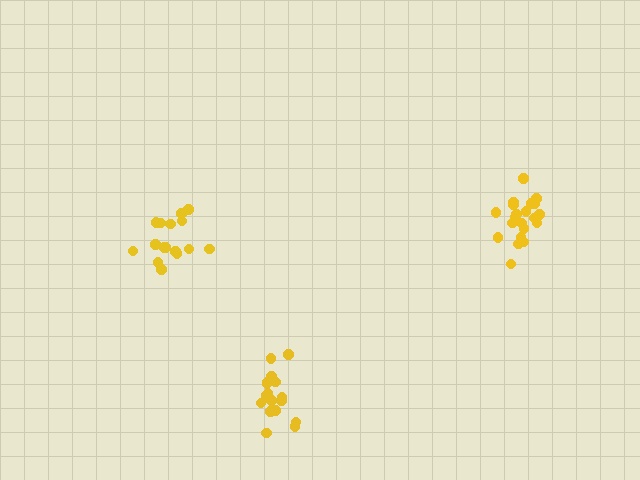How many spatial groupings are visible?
There are 3 spatial groupings.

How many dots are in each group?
Group 1: 16 dots, Group 2: 18 dots, Group 3: 21 dots (55 total).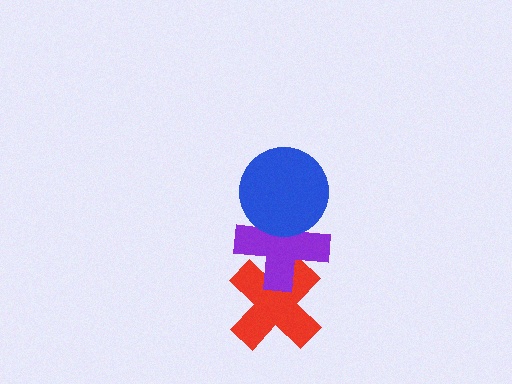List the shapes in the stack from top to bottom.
From top to bottom: the blue circle, the purple cross, the red cross.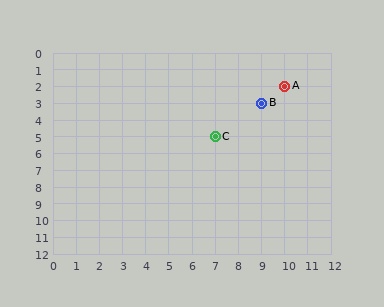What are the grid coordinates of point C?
Point C is at grid coordinates (7, 5).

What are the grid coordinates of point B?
Point B is at grid coordinates (9, 3).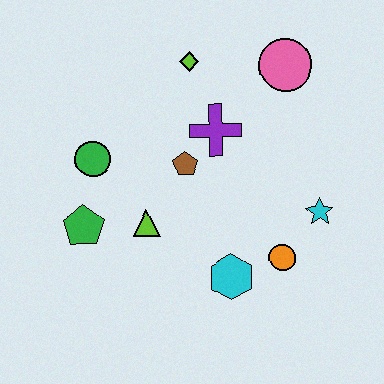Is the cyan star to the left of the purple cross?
No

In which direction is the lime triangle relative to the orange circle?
The lime triangle is to the left of the orange circle.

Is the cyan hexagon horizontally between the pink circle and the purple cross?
Yes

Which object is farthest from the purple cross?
The green pentagon is farthest from the purple cross.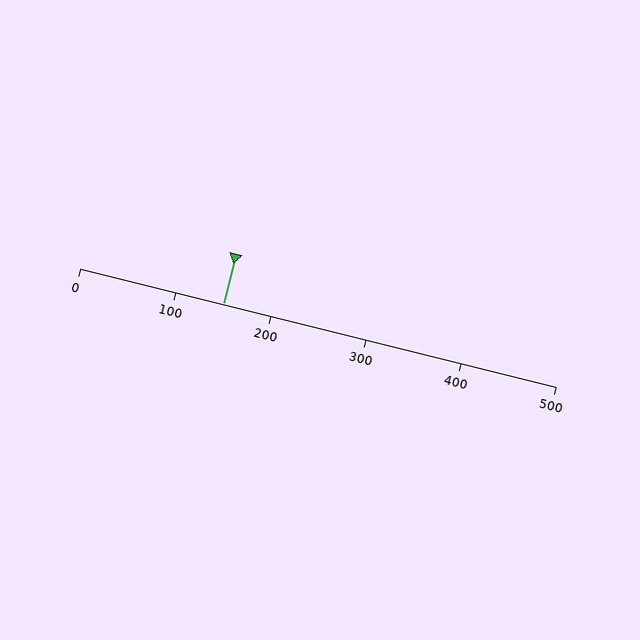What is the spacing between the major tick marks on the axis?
The major ticks are spaced 100 apart.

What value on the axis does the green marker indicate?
The marker indicates approximately 150.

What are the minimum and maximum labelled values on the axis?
The axis runs from 0 to 500.